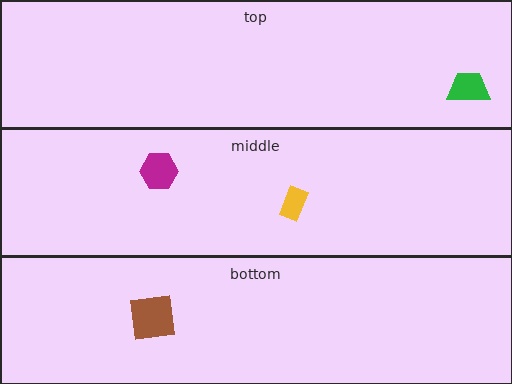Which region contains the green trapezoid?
The top region.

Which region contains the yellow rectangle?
The middle region.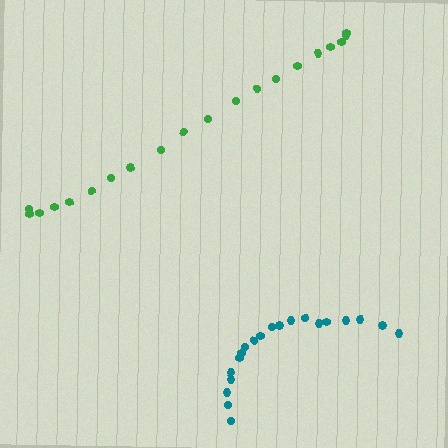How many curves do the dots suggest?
There are 2 distinct paths.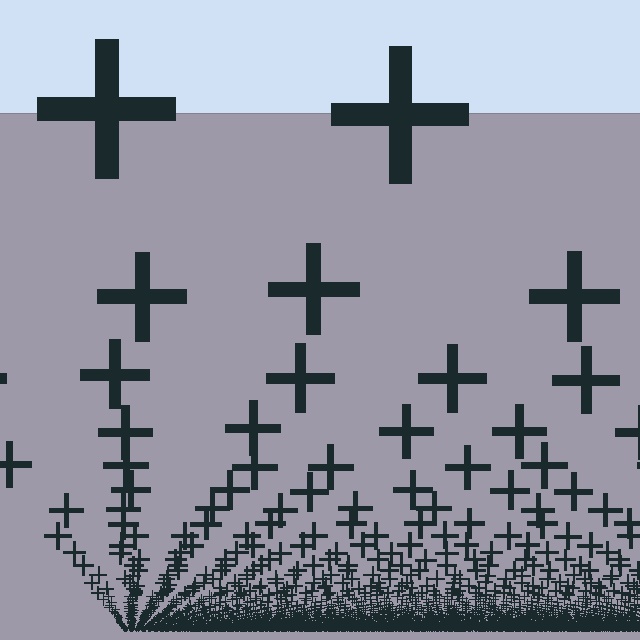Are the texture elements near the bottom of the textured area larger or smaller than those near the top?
Smaller. The gradient is inverted — elements near the bottom are smaller and denser.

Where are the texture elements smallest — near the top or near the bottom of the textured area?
Near the bottom.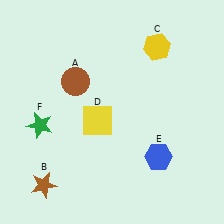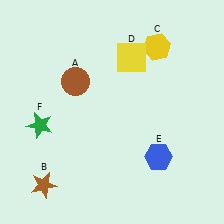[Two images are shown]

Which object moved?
The yellow square (D) moved up.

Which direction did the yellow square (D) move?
The yellow square (D) moved up.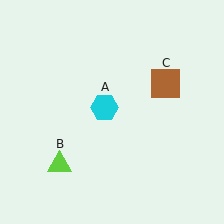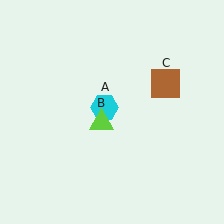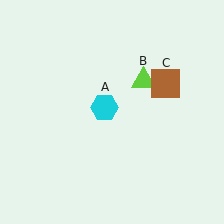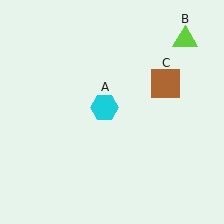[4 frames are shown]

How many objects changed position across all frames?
1 object changed position: lime triangle (object B).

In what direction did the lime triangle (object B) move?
The lime triangle (object B) moved up and to the right.